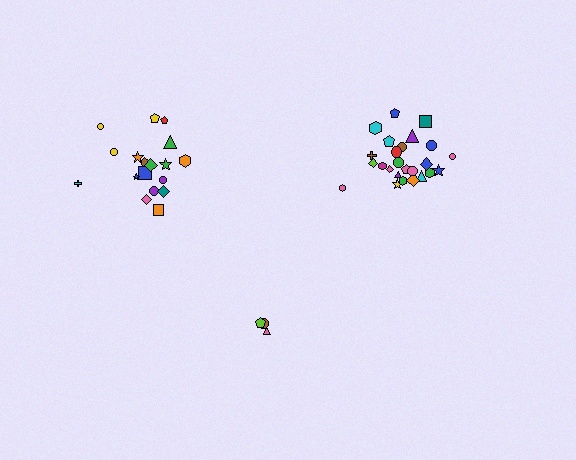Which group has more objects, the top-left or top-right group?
The top-right group.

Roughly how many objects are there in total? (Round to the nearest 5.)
Roughly 45 objects in total.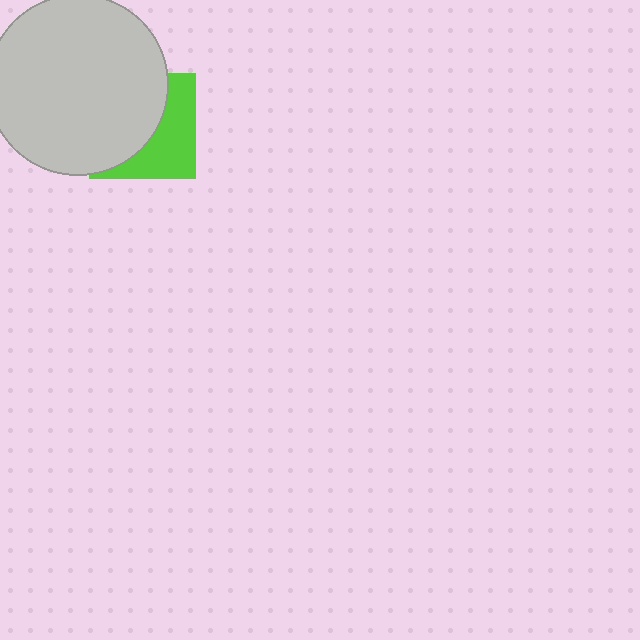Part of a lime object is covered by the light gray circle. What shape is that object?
It is a square.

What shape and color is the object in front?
The object in front is a light gray circle.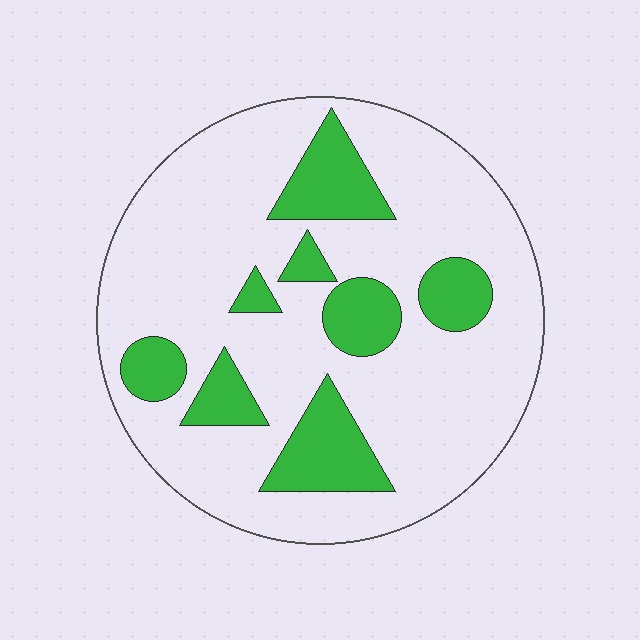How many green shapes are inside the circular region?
8.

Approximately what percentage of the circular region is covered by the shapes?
Approximately 20%.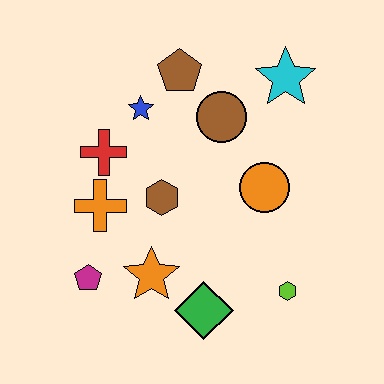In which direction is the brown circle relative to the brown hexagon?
The brown circle is above the brown hexagon.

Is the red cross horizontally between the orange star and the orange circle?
No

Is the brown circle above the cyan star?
No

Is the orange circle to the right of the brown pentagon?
Yes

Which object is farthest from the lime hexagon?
The brown pentagon is farthest from the lime hexagon.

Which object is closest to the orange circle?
The brown circle is closest to the orange circle.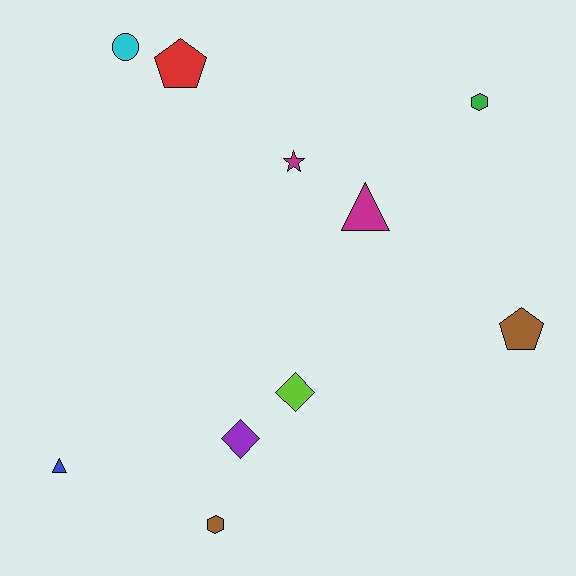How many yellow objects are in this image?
There are no yellow objects.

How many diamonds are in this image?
There are 2 diamonds.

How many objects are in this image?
There are 10 objects.